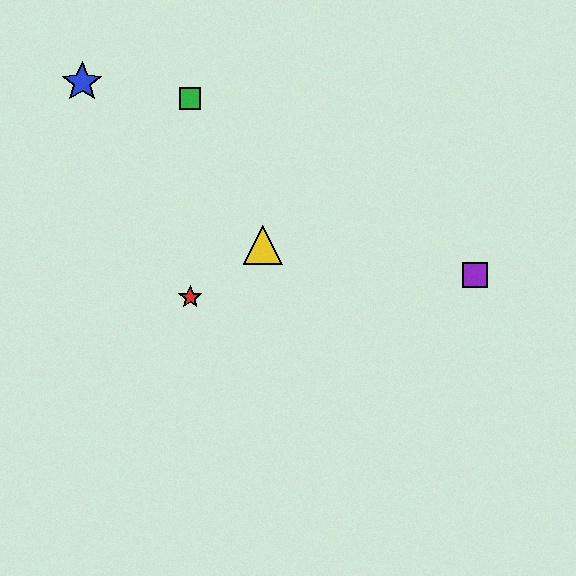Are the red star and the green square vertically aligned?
Yes, both are at x≈190.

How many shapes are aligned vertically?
2 shapes (the red star, the green square) are aligned vertically.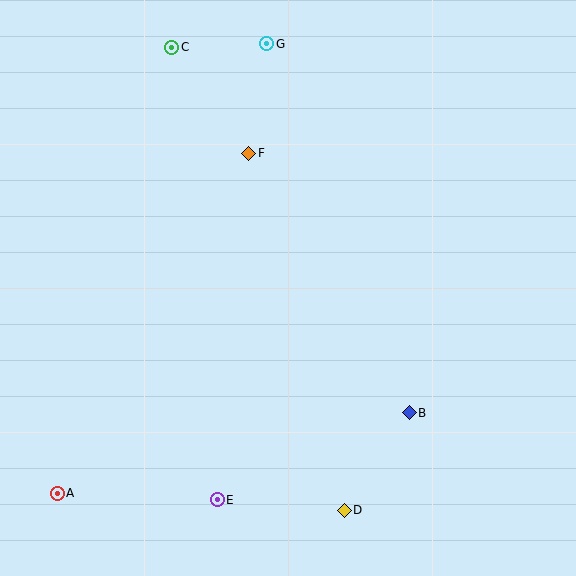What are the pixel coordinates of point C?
Point C is at (172, 47).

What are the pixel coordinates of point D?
Point D is at (344, 510).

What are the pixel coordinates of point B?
Point B is at (409, 413).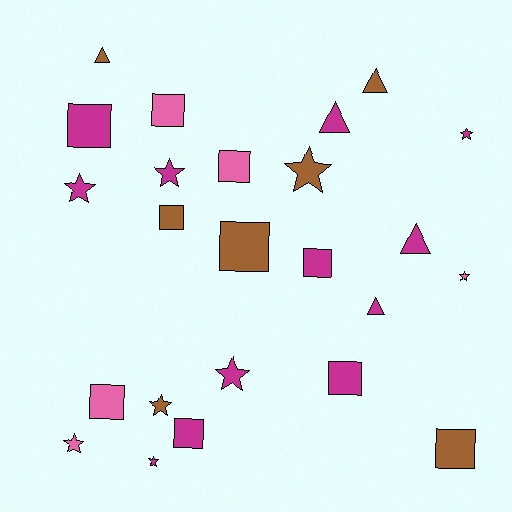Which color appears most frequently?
Magenta, with 12 objects.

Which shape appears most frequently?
Square, with 10 objects.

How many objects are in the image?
There are 24 objects.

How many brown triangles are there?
There are 2 brown triangles.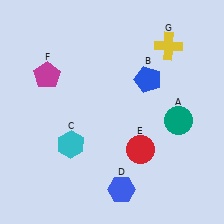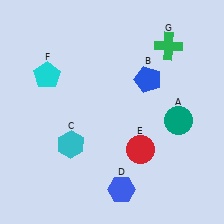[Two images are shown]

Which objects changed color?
F changed from magenta to cyan. G changed from yellow to green.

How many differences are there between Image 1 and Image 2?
There are 2 differences between the two images.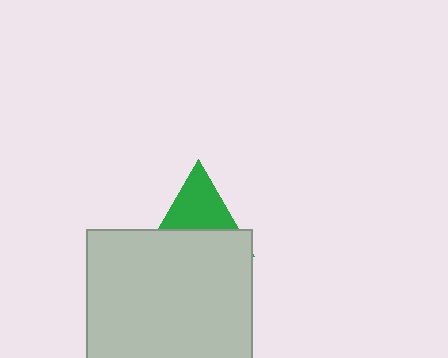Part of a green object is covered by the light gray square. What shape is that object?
It is a triangle.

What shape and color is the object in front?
The object in front is a light gray square.